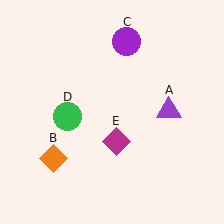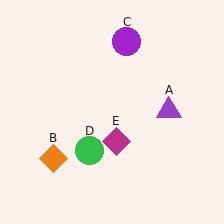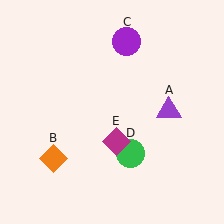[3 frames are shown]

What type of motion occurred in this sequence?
The green circle (object D) rotated counterclockwise around the center of the scene.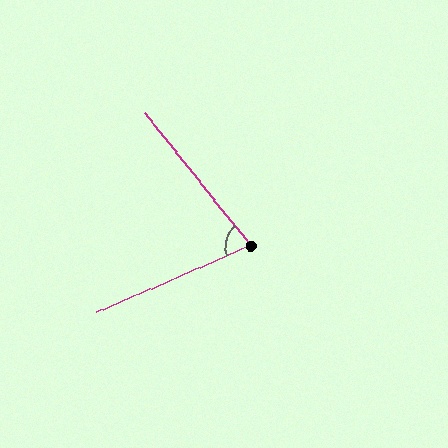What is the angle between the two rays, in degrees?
Approximately 75 degrees.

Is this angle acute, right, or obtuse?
It is acute.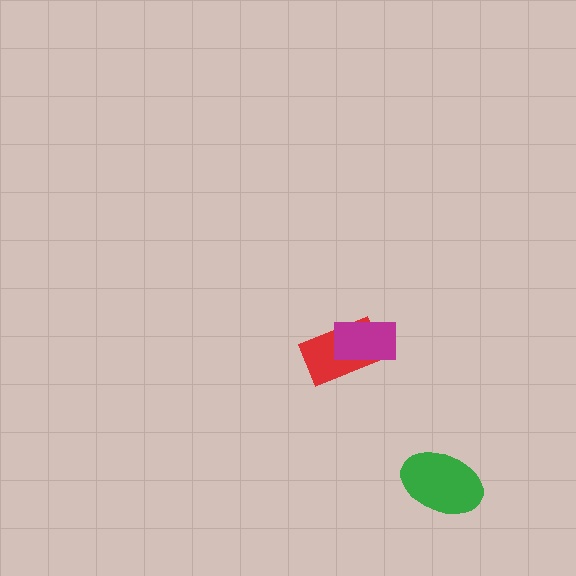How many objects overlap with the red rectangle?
1 object overlaps with the red rectangle.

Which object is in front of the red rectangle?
The magenta rectangle is in front of the red rectangle.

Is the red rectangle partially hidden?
Yes, it is partially covered by another shape.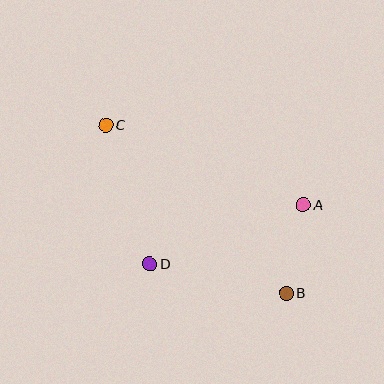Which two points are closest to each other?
Points A and B are closest to each other.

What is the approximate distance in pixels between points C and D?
The distance between C and D is approximately 146 pixels.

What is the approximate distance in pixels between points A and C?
The distance between A and C is approximately 213 pixels.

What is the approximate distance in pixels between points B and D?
The distance between B and D is approximately 140 pixels.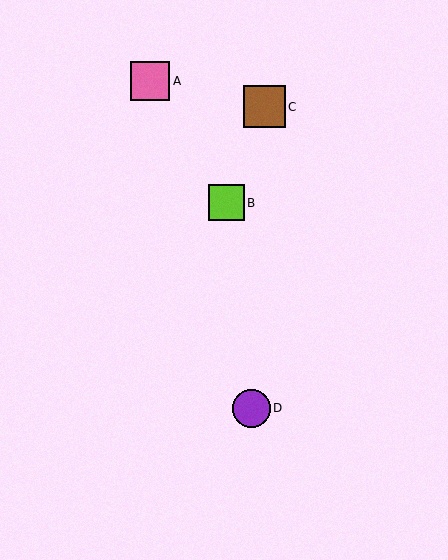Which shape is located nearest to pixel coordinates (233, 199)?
The lime square (labeled B) at (226, 203) is nearest to that location.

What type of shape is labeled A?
Shape A is a pink square.